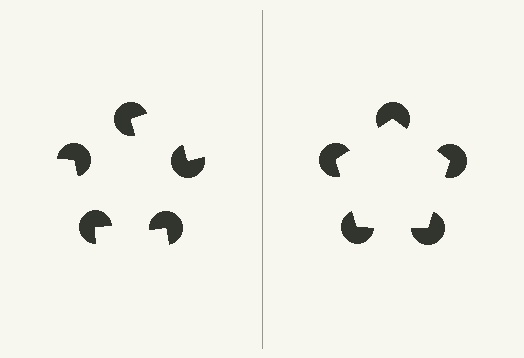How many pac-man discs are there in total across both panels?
10 — 5 on each side.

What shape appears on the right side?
An illusory pentagon.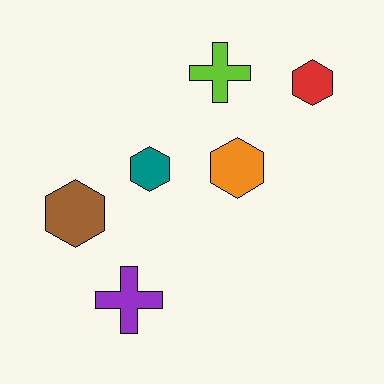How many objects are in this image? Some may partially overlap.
There are 6 objects.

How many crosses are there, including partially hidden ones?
There are 2 crosses.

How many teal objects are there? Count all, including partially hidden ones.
There is 1 teal object.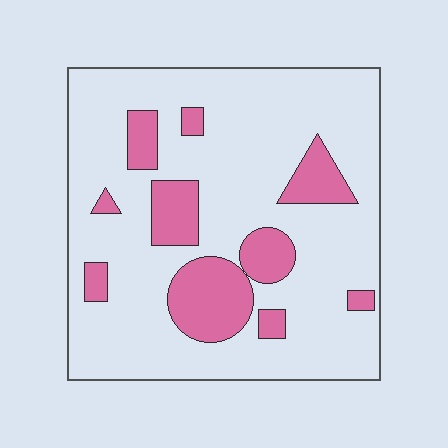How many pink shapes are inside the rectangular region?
10.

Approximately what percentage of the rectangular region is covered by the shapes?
Approximately 20%.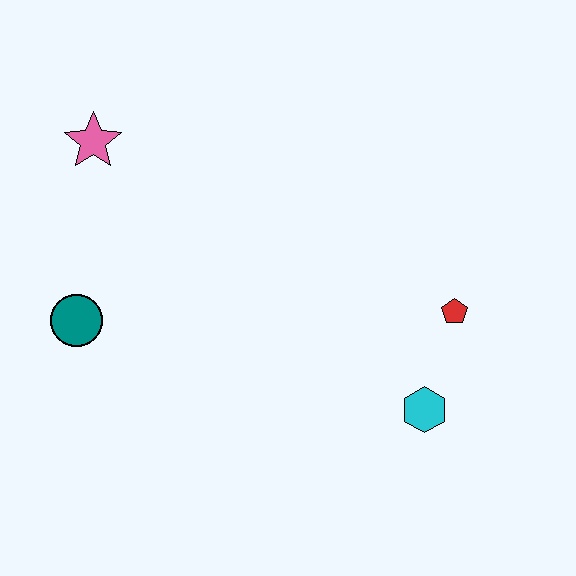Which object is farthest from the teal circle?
The red pentagon is farthest from the teal circle.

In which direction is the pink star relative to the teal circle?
The pink star is above the teal circle.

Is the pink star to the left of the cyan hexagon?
Yes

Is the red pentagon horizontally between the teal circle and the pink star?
No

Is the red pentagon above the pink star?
No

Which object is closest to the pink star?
The teal circle is closest to the pink star.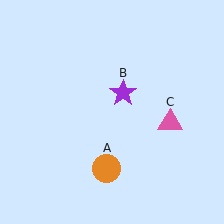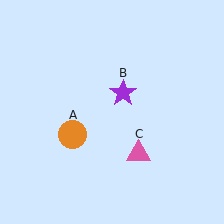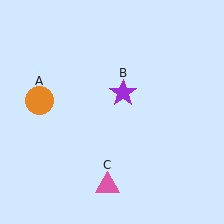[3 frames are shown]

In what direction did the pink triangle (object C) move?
The pink triangle (object C) moved down and to the left.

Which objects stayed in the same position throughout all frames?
Purple star (object B) remained stationary.